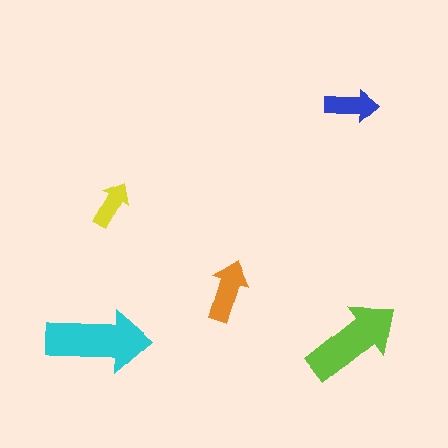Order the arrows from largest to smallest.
the cyan one, the lime one, the orange one, the blue one, the yellow one.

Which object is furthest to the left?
The cyan arrow is leftmost.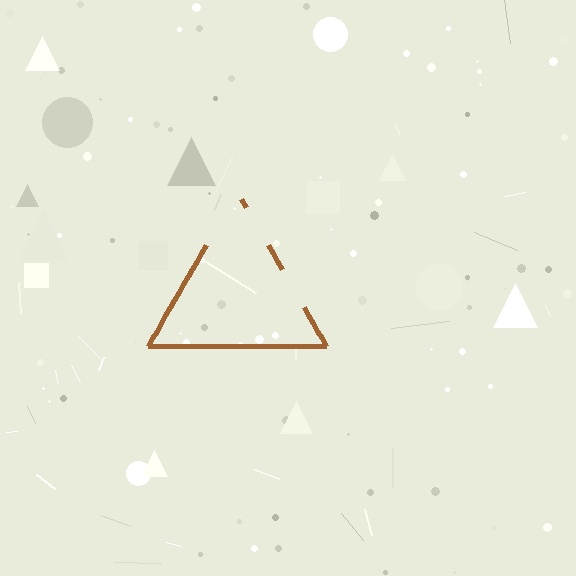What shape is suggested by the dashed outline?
The dashed outline suggests a triangle.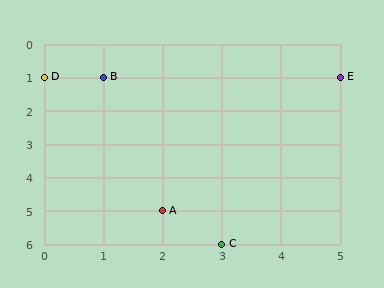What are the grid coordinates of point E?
Point E is at grid coordinates (5, 1).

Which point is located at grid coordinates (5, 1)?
Point E is at (5, 1).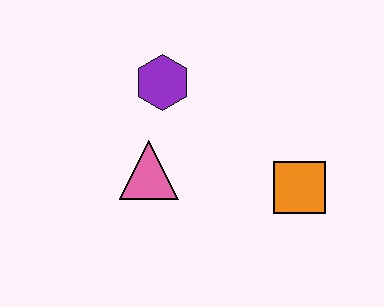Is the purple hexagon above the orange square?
Yes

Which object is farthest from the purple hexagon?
The orange square is farthest from the purple hexagon.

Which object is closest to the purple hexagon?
The pink triangle is closest to the purple hexagon.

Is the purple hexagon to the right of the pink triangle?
Yes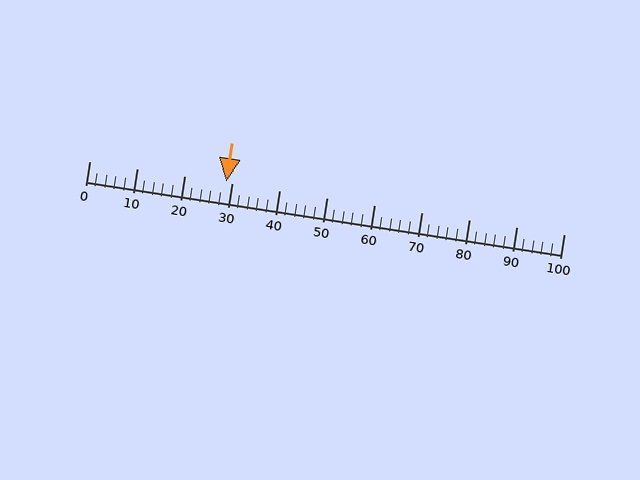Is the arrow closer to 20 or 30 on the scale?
The arrow is closer to 30.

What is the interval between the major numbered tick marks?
The major tick marks are spaced 10 units apart.